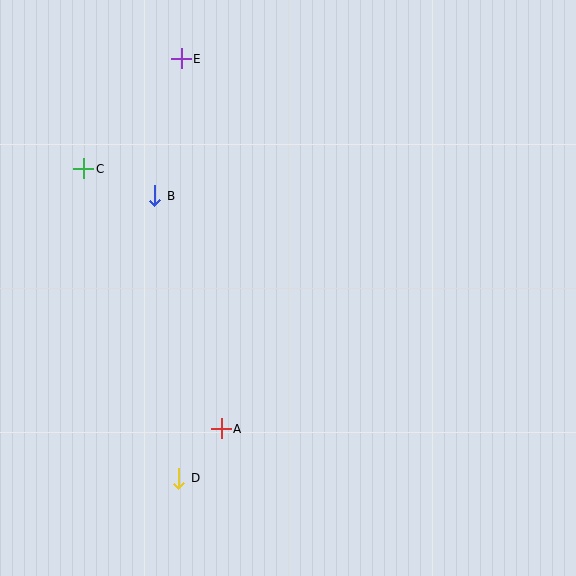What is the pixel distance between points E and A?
The distance between E and A is 372 pixels.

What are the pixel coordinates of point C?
Point C is at (84, 169).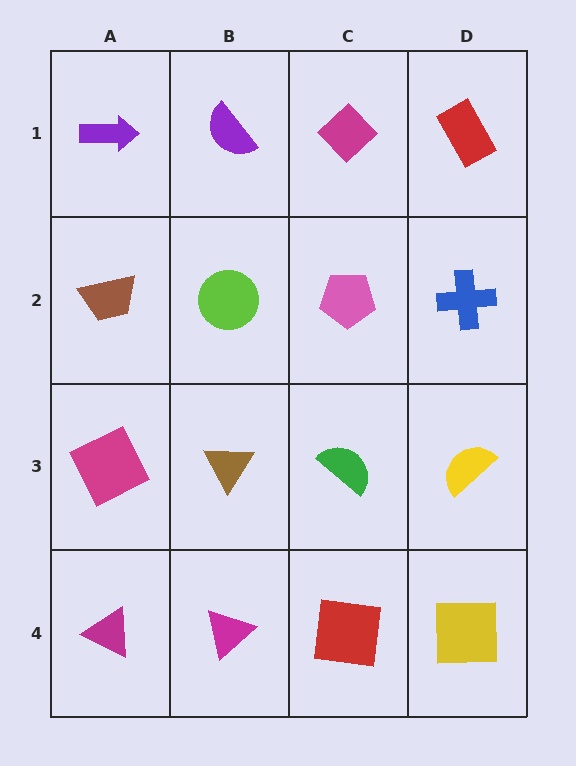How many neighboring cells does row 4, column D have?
2.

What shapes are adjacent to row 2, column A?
A purple arrow (row 1, column A), a magenta square (row 3, column A), a lime circle (row 2, column B).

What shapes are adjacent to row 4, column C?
A green semicircle (row 3, column C), a magenta triangle (row 4, column B), a yellow square (row 4, column D).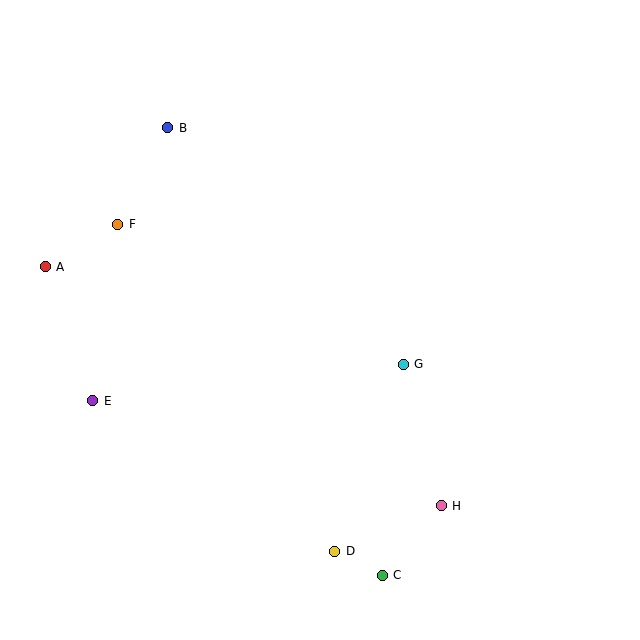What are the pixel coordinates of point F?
Point F is at (118, 224).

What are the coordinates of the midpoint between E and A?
The midpoint between E and A is at (69, 334).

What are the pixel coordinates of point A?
Point A is at (45, 267).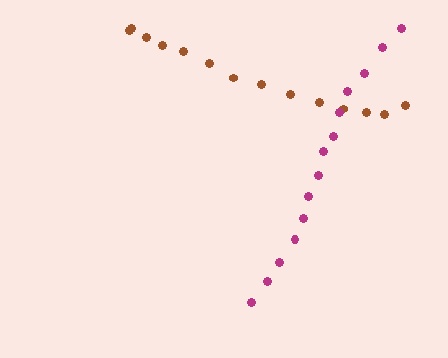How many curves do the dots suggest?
There are 2 distinct paths.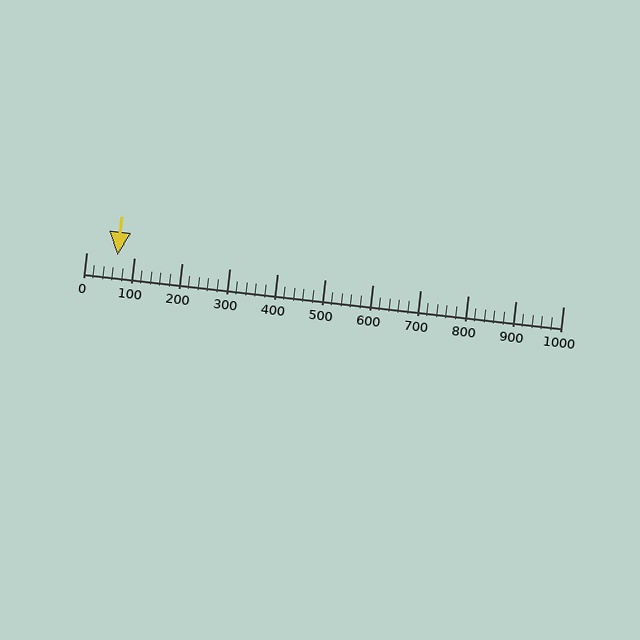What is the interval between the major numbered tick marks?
The major tick marks are spaced 100 units apart.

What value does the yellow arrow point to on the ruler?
The yellow arrow points to approximately 65.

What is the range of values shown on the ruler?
The ruler shows values from 0 to 1000.